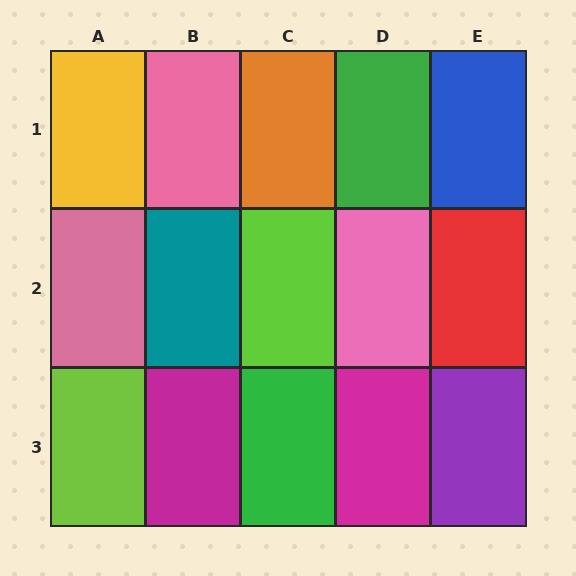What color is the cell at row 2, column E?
Red.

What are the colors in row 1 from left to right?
Yellow, pink, orange, green, blue.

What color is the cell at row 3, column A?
Lime.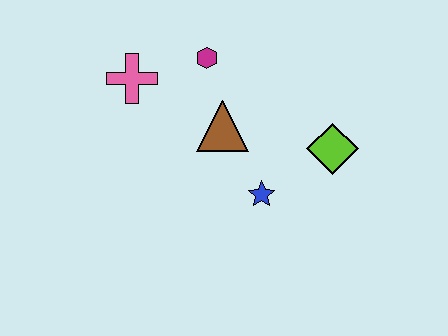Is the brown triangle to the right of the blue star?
No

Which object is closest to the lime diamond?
The blue star is closest to the lime diamond.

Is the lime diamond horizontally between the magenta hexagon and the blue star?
No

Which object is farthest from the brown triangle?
The lime diamond is farthest from the brown triangle.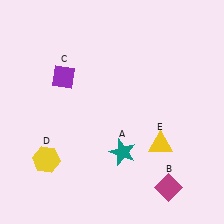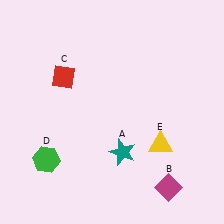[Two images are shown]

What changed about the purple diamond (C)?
In Image 1, C is purple. In Image 2, it changed to red.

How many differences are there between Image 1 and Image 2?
There are 2 differences between the two images.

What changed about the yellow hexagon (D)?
In Image 1, D is yellow. In Image 2, it changed to green.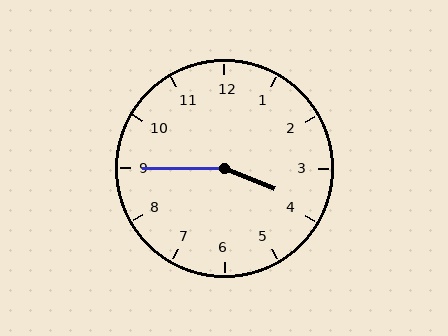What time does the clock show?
3:45.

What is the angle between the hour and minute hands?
Approximately 158 degrees.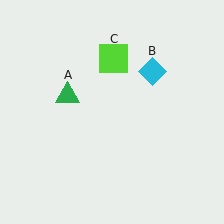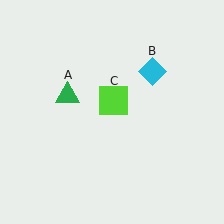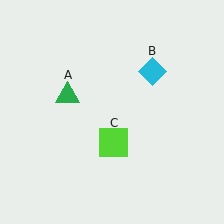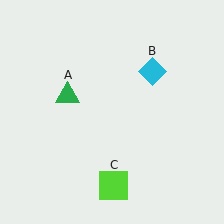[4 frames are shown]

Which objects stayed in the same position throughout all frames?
Green triangle (object A) and cyan diamond (object B) remained stationary.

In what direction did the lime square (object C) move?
The lime square (object C) moved down.